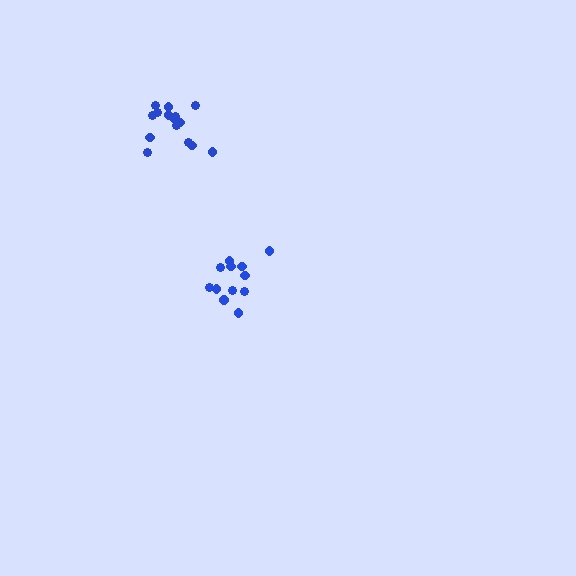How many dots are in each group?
Group 1: 12 dots, Group 2: 15 dots (27 total).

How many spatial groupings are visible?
There are 2 spatial groupings.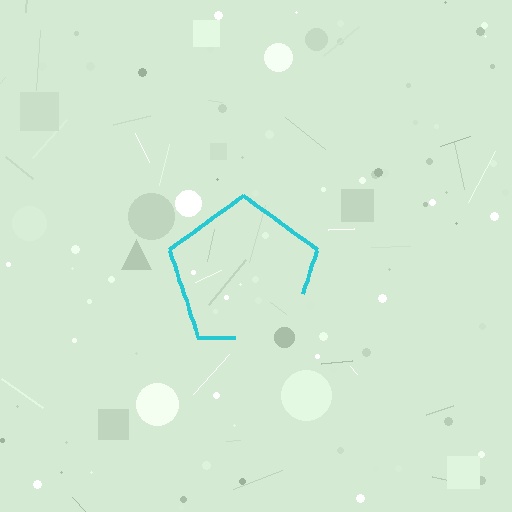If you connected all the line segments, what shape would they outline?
They would outline a pentagon.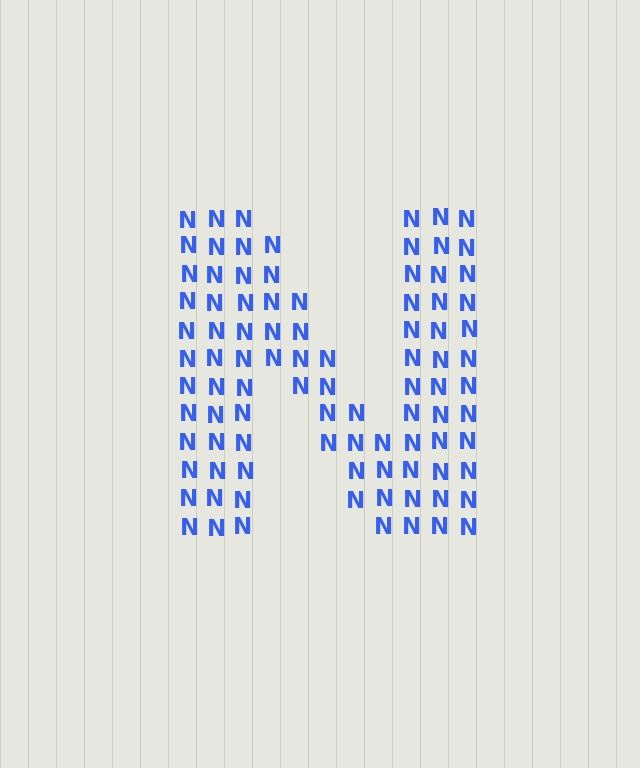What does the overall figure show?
The overall figure shows the letter N.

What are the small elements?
The small elements are letter N's.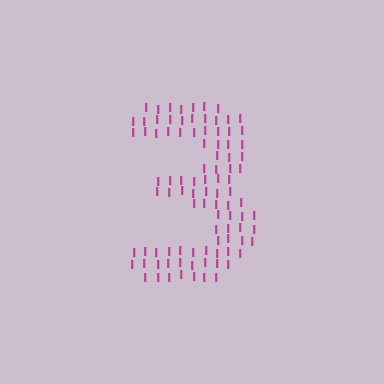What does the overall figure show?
The overall figure shows the digit 3.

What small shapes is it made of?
It is made of small letter I's.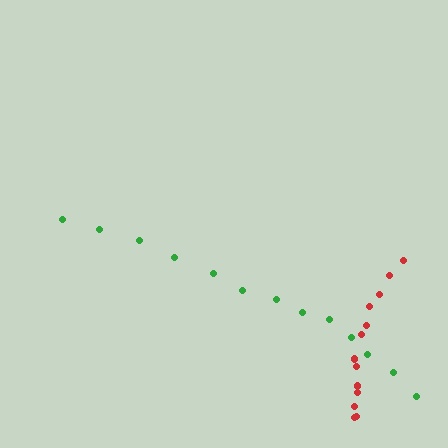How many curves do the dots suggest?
There are 2 distinct paths.